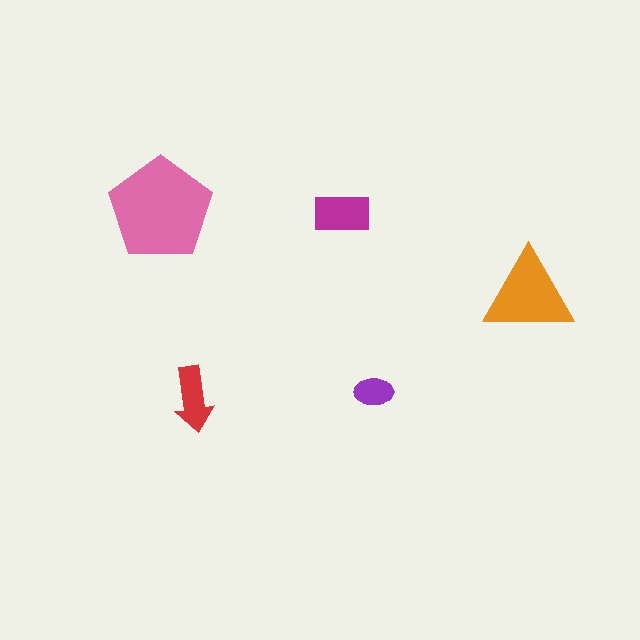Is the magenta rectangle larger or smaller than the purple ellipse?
Larger.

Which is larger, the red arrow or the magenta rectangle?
The magenta rectangle.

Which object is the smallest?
The purple ellipse.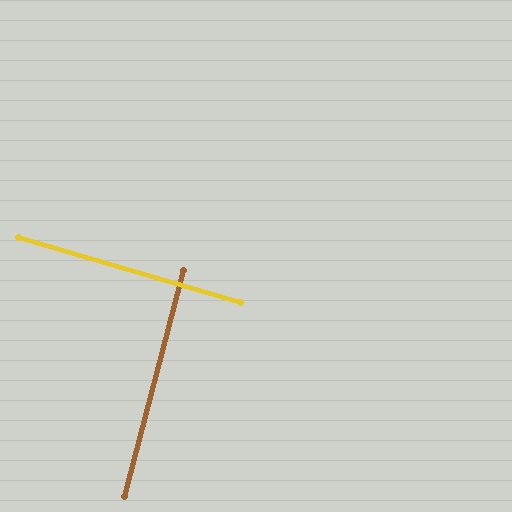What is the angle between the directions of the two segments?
Approximately 88 degrees.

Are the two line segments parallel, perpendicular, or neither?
Perpendicular — they meet at approximately 88°.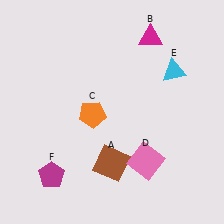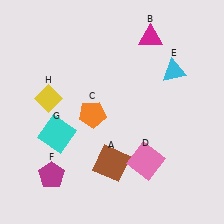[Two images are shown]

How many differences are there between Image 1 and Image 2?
There are 2 differences between the two images.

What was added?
A cyan square (G), a yellow diamond (H) were added in Image 2.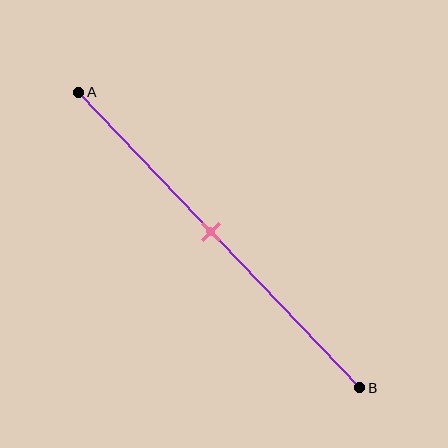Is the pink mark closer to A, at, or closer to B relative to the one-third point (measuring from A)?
The pink mark is closer to point B than the one-third point of segment AB.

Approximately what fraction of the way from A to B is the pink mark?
The pink mark is approximately 45% of the way from A to B.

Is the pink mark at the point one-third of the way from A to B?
No, the mark is at about 45% from A, not at the 33% one-third point.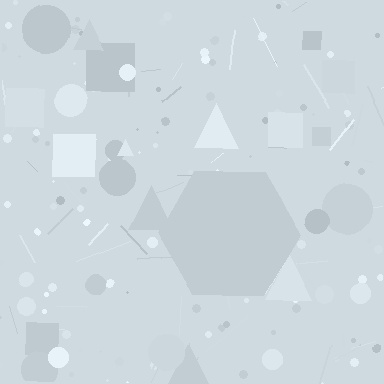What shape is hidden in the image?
A hexagon is hidden in the image.